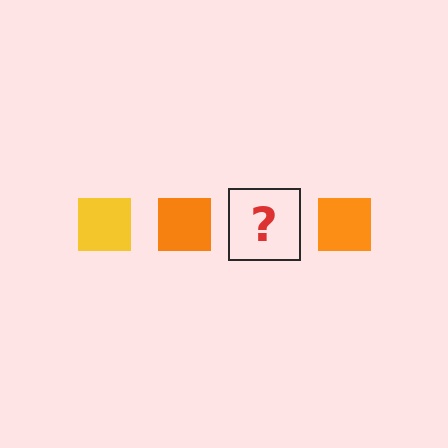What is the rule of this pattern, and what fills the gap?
The rule is that the pattern cycles through yellow, orange squares. The gap should be filled with a yellow square.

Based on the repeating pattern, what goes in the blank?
The blank should be a yellow square.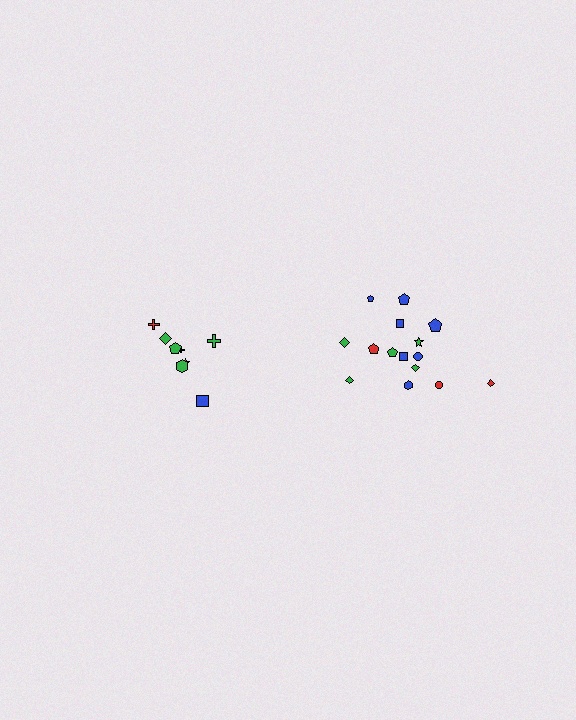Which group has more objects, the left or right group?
The right group.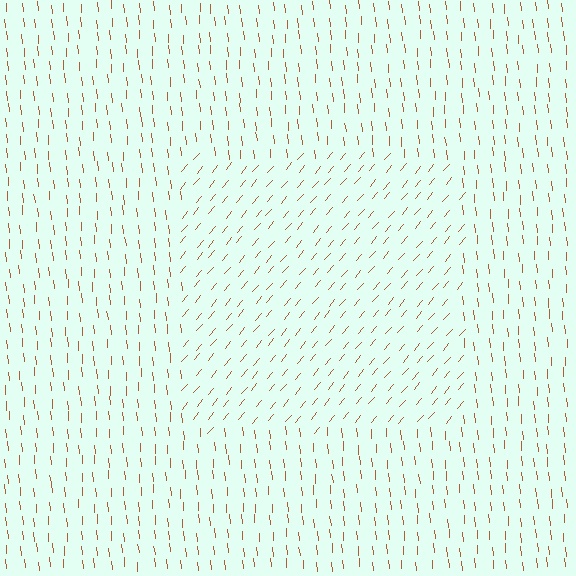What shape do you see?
I see a rectangle.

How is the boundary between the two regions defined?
The boundary is defined purely by a change in line orientation (approximately 45 degrees difference). All lines are the same color and thickness.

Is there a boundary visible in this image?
Yes, there is a texture boundary formed by a change in line orientation.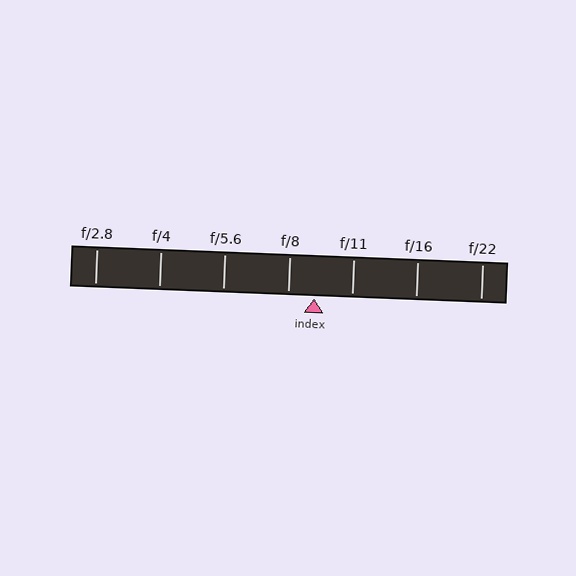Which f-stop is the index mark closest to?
The index mark is closest to f/8.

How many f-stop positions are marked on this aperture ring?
There are 7 f-stop positions marked.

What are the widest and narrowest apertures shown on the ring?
The widest aperture shown is f/2.8 and the narrowest is f/22.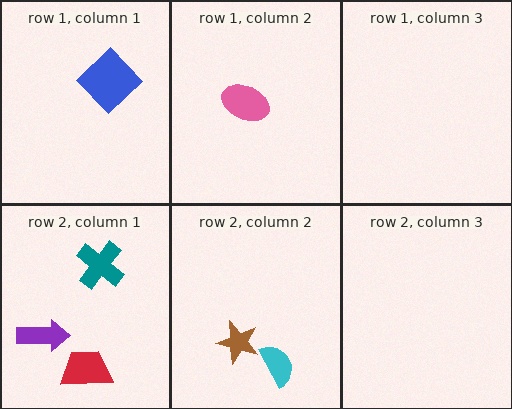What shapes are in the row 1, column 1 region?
The blue diamond.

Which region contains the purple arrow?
The row 2, column 1 region.